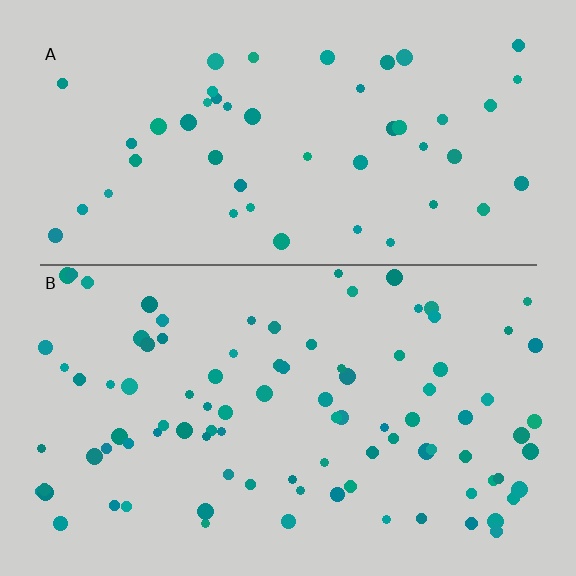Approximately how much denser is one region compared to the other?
Approximately 1.9× — region B over region A.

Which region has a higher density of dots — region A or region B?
B (the bottom).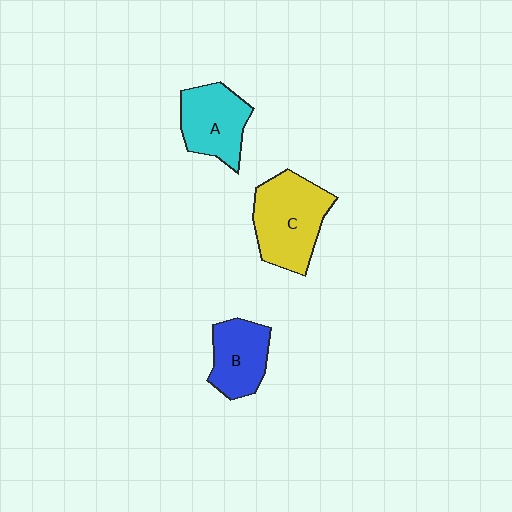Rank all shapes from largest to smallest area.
From largest to smallest: C (yellow), A (cyan), B (blue).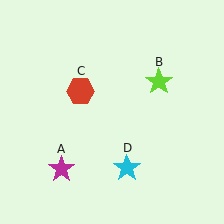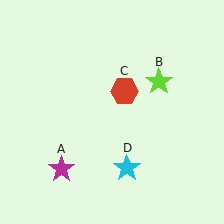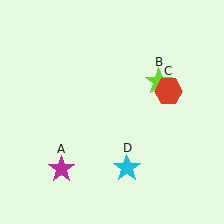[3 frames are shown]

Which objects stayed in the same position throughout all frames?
Magenta star (object A) and lime star (object B) and cyan star (object D) remained stationary.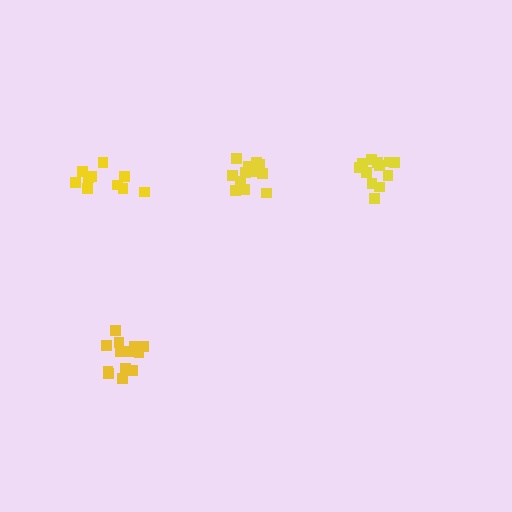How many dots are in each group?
Group 1: 13 dots, Group 2: 14 dots, Group 3: 12 dots, Group 4: 10 dots (49 total).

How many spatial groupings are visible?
There are 4 spatial groupings.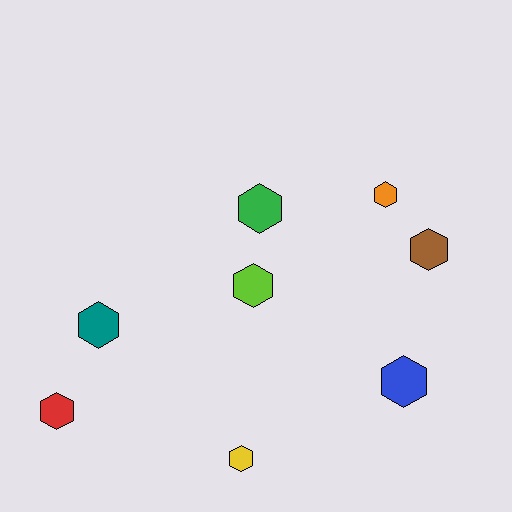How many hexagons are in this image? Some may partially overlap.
There are 8 hexagons.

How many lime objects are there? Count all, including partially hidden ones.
There is 1 lime object.